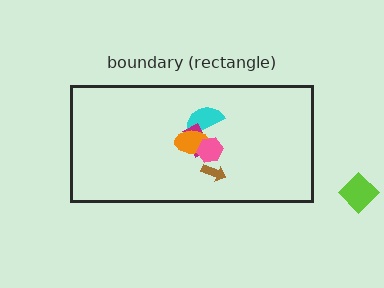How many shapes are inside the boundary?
5 inside, 1 outside.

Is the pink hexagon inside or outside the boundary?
Inside.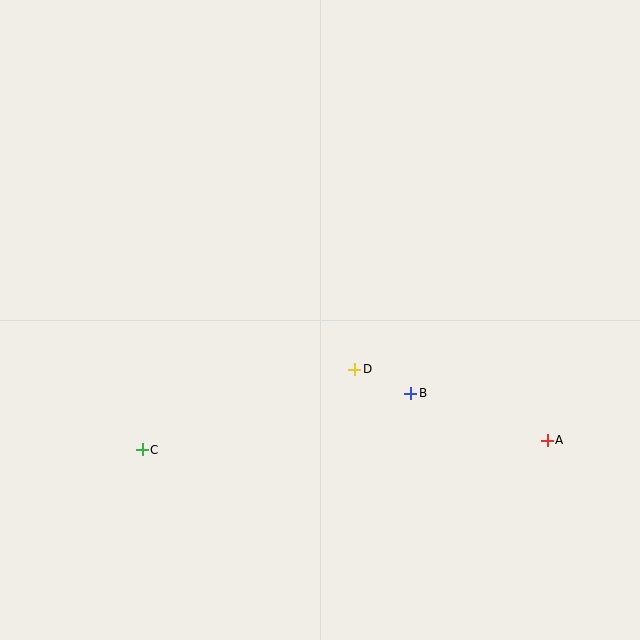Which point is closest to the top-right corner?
Point A is closest to the top-right corner.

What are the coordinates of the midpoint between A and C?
The midpoint between A and C is at (345, 445).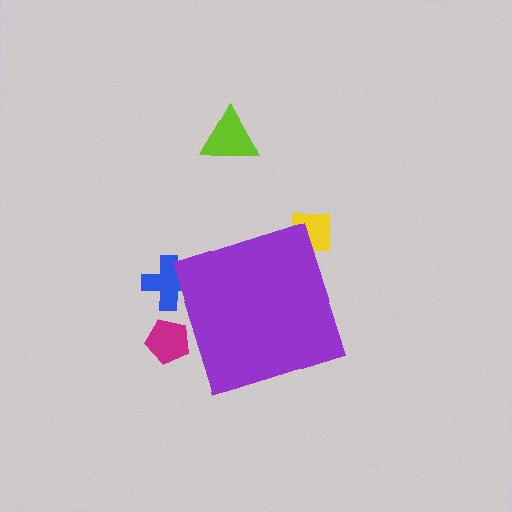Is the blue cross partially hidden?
Yes, the blue cross is partially hidden behind the purple diamond.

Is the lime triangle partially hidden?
No, the lime triangle is fully visible.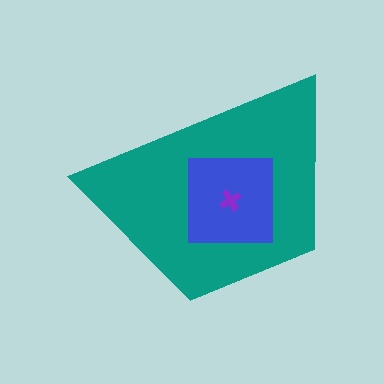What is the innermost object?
The purple cross.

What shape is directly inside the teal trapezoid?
The blue square.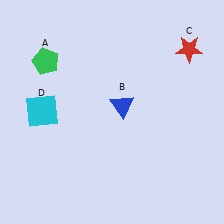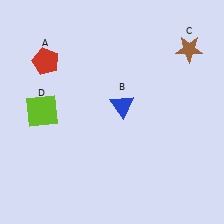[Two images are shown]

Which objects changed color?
A changed from green to red. C changed from red to brown. D changed from cyan to lime.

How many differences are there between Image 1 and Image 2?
There are 3 differences between the two images.